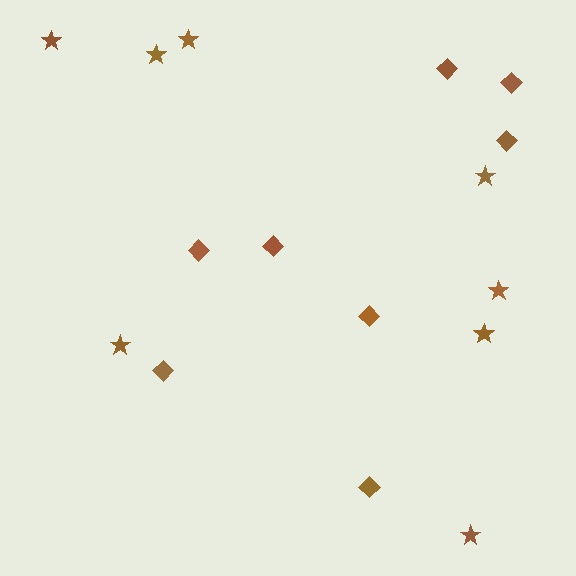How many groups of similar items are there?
There are 2 groups: one group of diamonds (8) and one group of stars (8).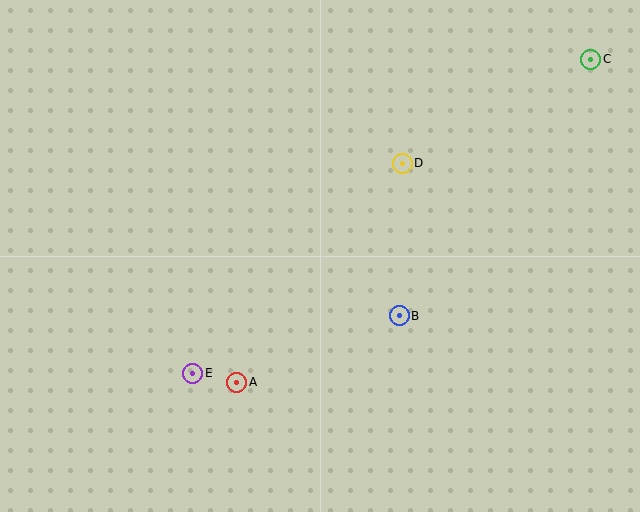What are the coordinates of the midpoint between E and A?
The midpoint between E and A is at (215, 378).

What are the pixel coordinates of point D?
Point D is at (402, 163).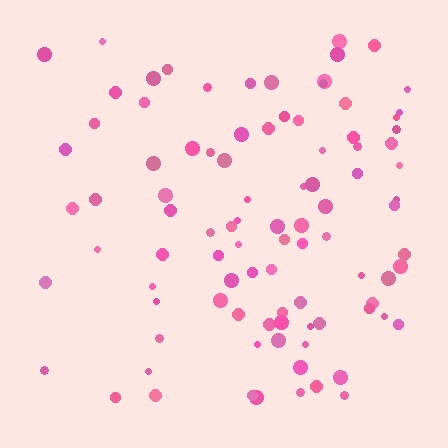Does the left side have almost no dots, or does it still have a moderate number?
Still a moderate number, just noticeably fewer than the right.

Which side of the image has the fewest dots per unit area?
The left.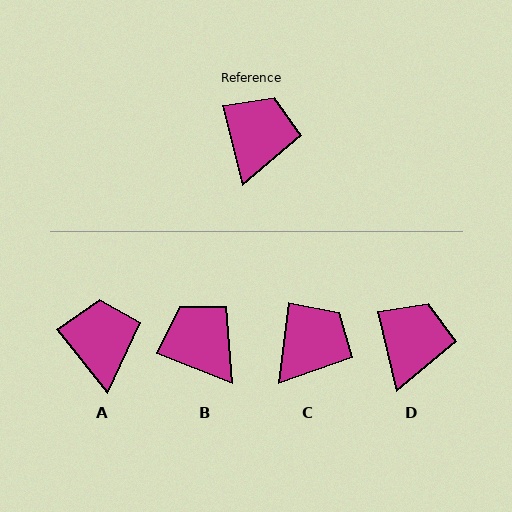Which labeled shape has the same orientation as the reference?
D.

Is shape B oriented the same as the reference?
No, it is off by about 55 degrees.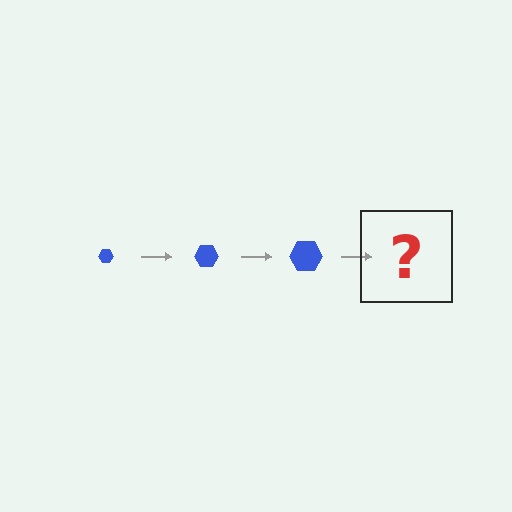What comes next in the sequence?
The next element should be a blue hexagon, larger than the previous one.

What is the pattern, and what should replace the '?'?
The pattern is that the hexagon gets progressively larger each step. The '?' should be a blue hexagon, larger than the previous one.